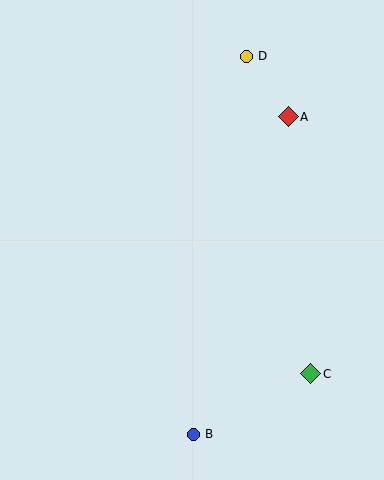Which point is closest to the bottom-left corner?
Point B is closest to the bottom-left corner.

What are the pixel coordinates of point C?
Point C is at (311, 374).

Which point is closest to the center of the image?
Point A at (288, 117) is closest to the center.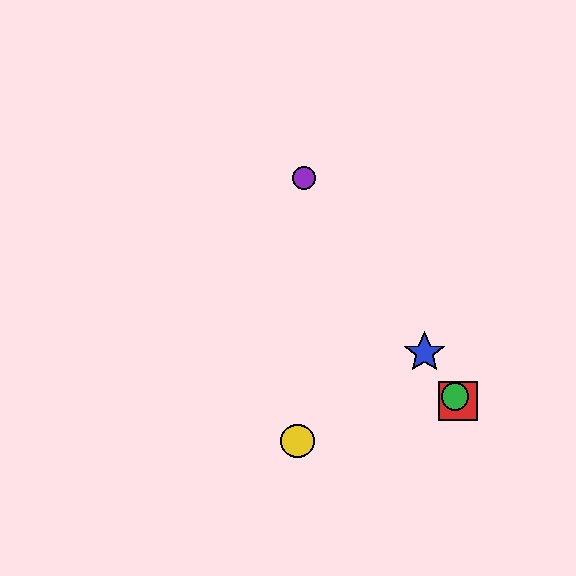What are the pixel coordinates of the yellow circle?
The yellow circle is at (297, 441).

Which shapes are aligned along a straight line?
The red square, the blue star, the green circle, the purple circle are aligned along a straight line.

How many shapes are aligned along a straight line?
4 shapes (the red square, the blue star, the green circle, the purple circle) are aligned along a straight line.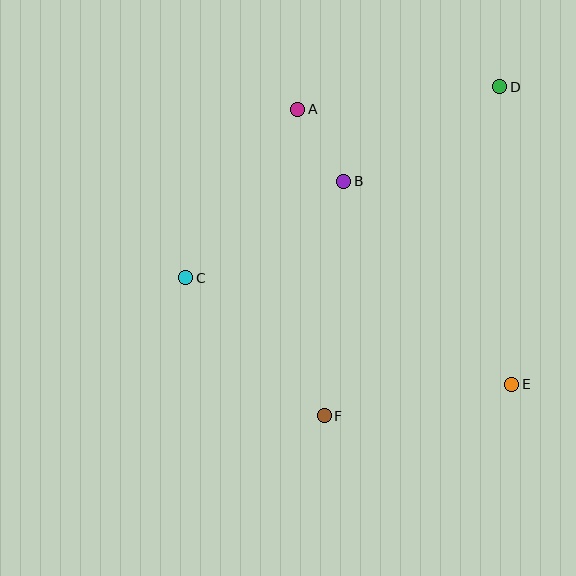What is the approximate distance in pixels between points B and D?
The distance between B and D is approximately 183 pixels.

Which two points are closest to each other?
Points A and B are closest to each other.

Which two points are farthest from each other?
Points D and F are farthest from each other.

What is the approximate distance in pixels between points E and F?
The distance between E and F is approximately 190 pixels.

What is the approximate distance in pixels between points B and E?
The distance between B and E is approximately 264 pixels.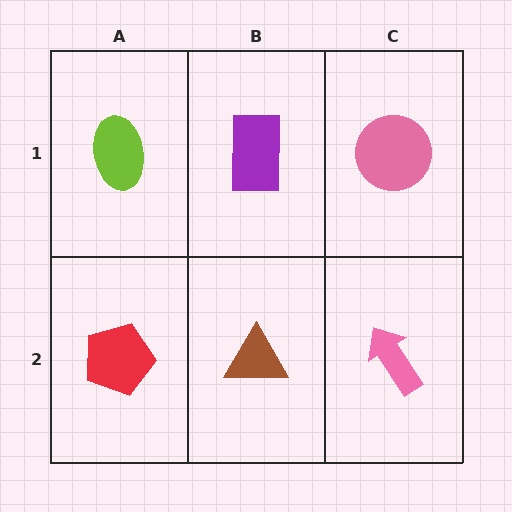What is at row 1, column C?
A pink circle.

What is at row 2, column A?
A red pentagon.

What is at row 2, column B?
A brown triangle.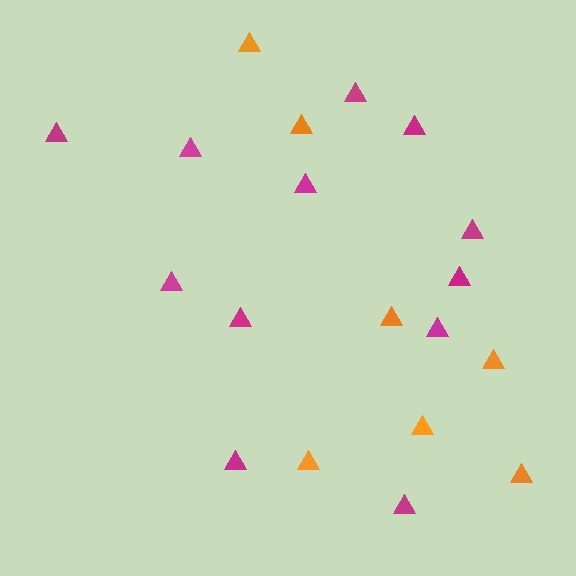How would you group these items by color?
There are 2 groups: one group of magenta triangles (12) and one group of orange triangles (7).